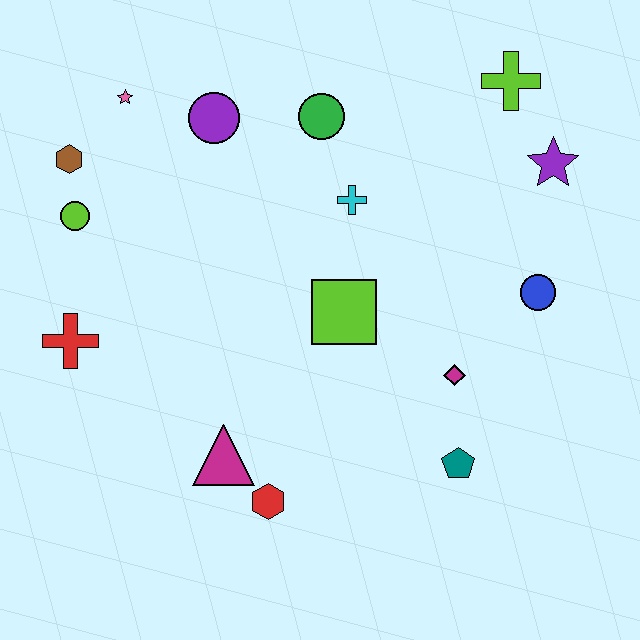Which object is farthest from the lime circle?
The purple star is farthest from the lime circle.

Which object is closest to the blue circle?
The magenta diamond is closest to the blue circle.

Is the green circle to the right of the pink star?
Yes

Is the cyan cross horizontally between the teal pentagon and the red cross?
Yes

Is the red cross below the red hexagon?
No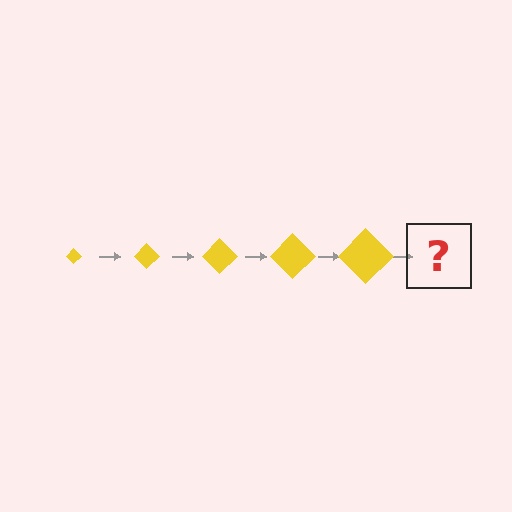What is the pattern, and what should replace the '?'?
The pattern is that the diamond gets progressively larger each step. The '?' should be a yellow diamond, larger than the previous one.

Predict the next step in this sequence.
The next step is a yellow diamond, larger than the previous one.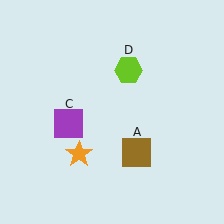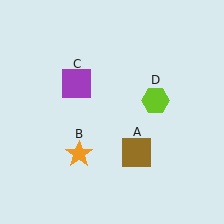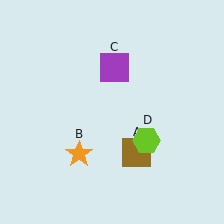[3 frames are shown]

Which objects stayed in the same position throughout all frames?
Brown square (object A) and orange star (object B) remained stationary.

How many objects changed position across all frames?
2 objects changed position: purple square (object C), lime hexagon (object D).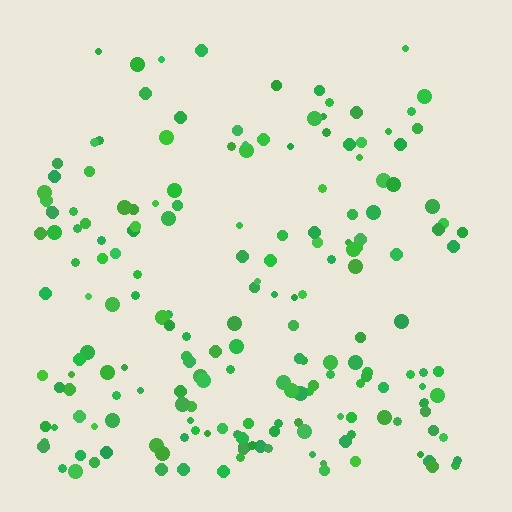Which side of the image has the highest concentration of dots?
The bottom.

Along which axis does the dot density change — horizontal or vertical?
Vertical.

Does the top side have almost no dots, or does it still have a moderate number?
Still a moderate number, just noticeably fewer than the bottom.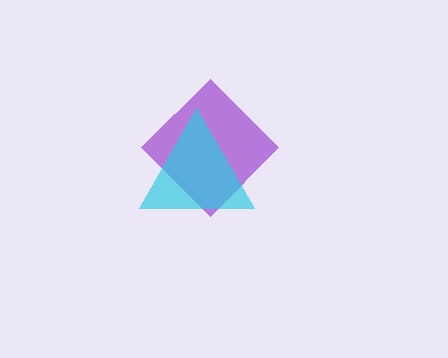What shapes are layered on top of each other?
The layered shapes are: a purple diamond, a cyan triangle.